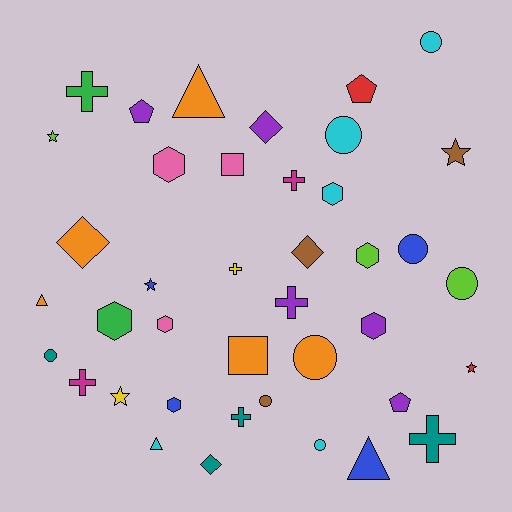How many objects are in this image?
There are 40 objects.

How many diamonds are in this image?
There are 4 diamonds.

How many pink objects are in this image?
There are 3 pink objects.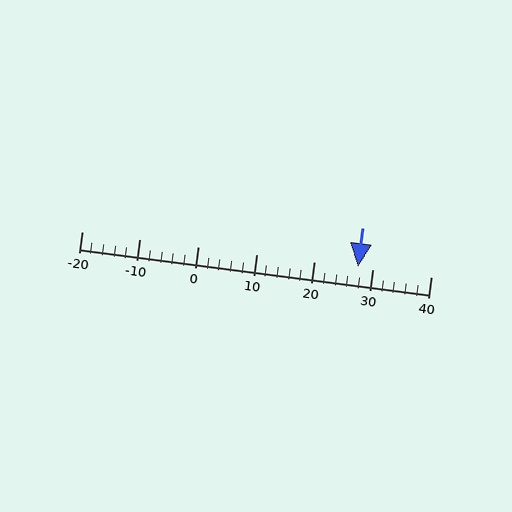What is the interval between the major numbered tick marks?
The major tick marks are spaced 10 units apart.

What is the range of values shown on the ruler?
The ruler shows values from -20 to 40.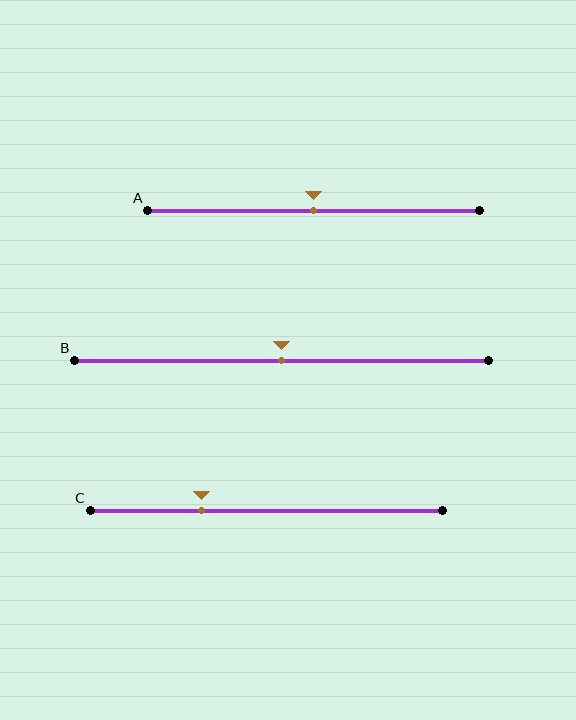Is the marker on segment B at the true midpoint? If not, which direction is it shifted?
Yes, the marker on segment B is at the true midpoint.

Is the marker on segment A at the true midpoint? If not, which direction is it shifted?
Yes, the marker on segment A is at the true midpoint.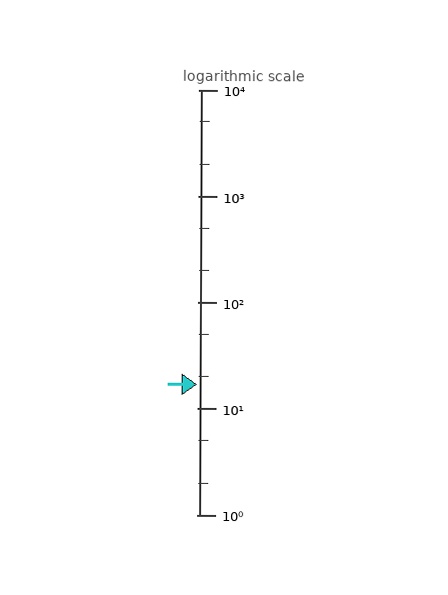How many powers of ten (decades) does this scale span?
The scale spans 4 decades, from 1 to 10000.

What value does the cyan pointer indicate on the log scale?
The pointer indicates approximately 17.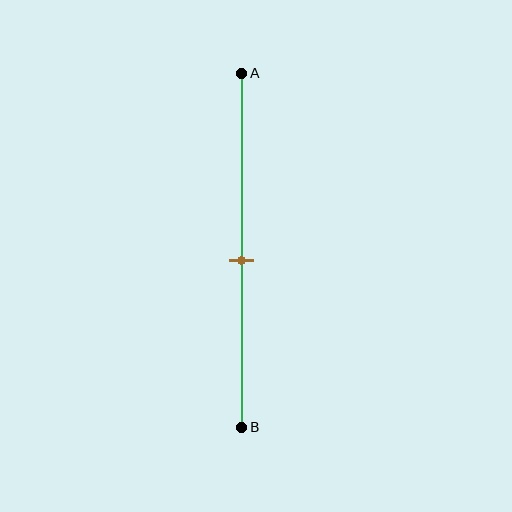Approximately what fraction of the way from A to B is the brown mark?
The brown mark is approximately 55% of the way from A to B.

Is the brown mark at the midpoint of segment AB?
Yes, the mark is approximately at the midpoint.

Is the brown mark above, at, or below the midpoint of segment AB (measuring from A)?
The brown mark is approximately at the midpoint of segment AB.